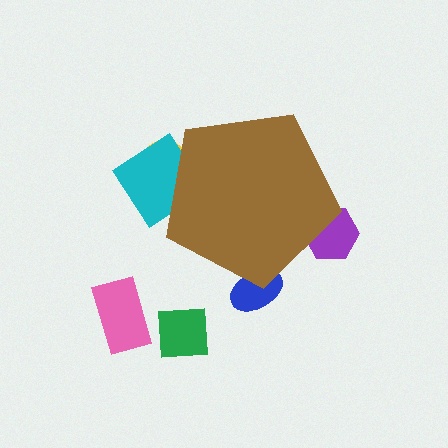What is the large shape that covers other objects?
A brown pentagon.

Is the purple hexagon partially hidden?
Yes, the purple hexagon is partially hidden behind the brown pentagon.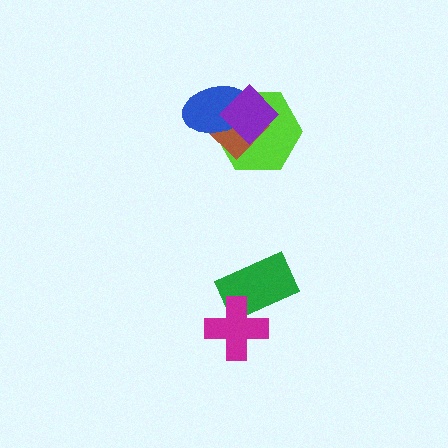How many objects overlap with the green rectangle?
1 object overlaps with the green rectangle.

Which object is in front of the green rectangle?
The magenta cross is in front of the green rectangle.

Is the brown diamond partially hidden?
Yes, it is partially covered by another shape.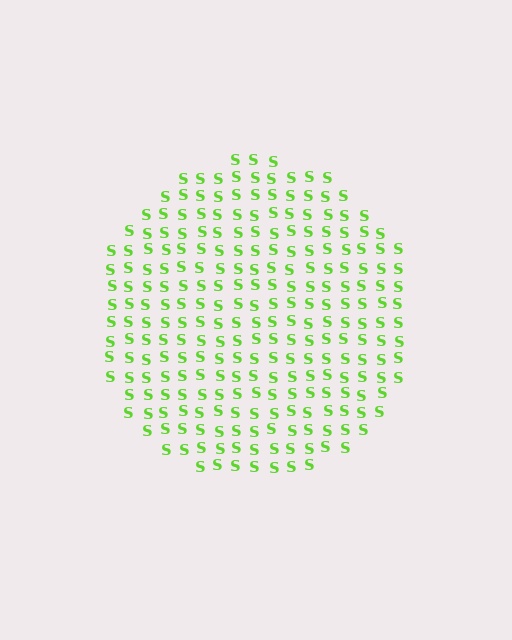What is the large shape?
The large shape is a circle.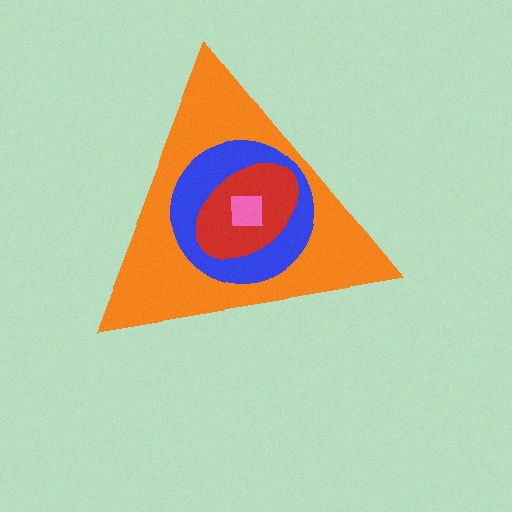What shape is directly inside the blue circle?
The red ellipse.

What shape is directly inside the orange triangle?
The blue circle.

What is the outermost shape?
The orange triangle.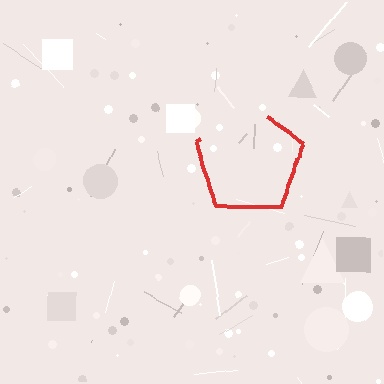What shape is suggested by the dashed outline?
The dashed outline suggests a pentagon.